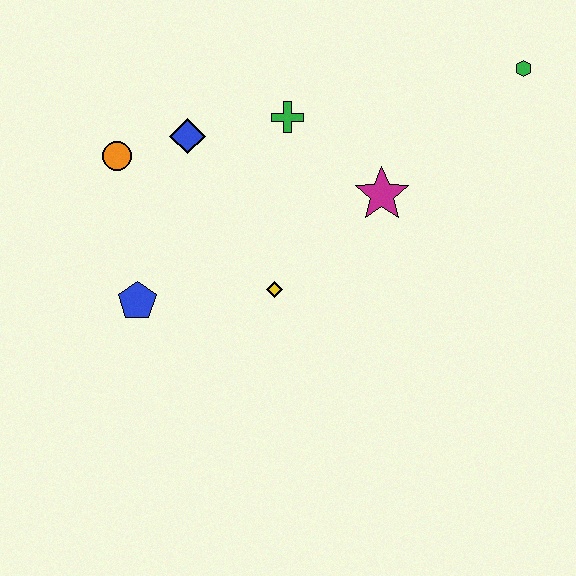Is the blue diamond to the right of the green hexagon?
No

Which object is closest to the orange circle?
The blue diamond is closest to the orange circle.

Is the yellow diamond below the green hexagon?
Yes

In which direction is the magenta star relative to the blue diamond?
The magenta star is to the right of the blue diamond.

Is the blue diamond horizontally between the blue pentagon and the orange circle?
No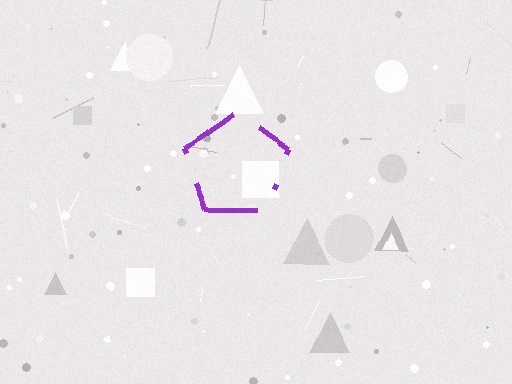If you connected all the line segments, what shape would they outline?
They would outline a pentagon.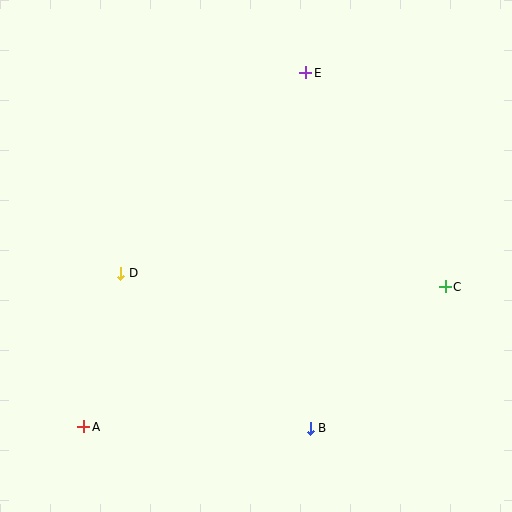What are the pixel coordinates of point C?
Point C is at (445, 287).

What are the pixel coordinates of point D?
Point D is at (121, 273).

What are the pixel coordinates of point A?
Point A is at (84, 427).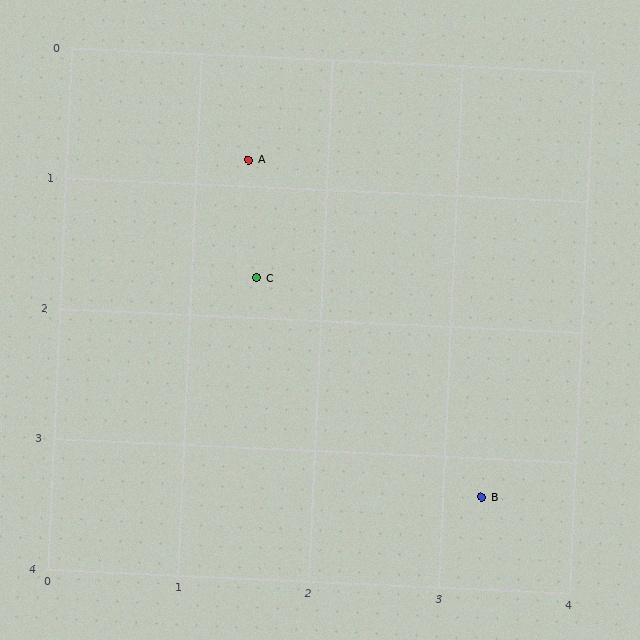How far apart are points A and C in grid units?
Points A and C are about 0.9 grid units apart.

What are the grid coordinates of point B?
Point B is at approximately (3.3, 3.3).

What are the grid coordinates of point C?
Point C is at approximately (1.5, 1.7).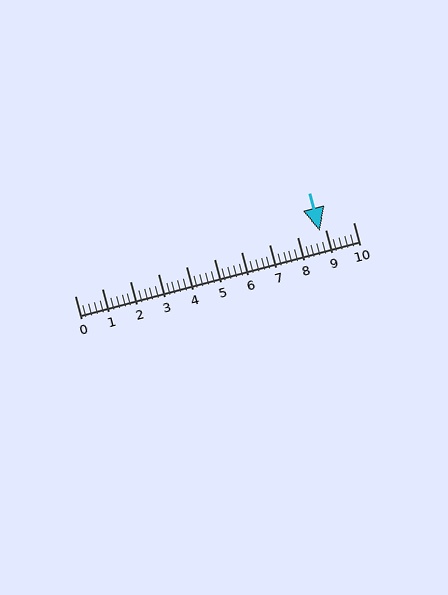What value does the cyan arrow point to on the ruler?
The cyan arrow points to approximately 8.8.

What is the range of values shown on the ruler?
The ruler shows values from 0 to 10.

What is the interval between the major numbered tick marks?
The major tick marks are spaced 1 units apart.